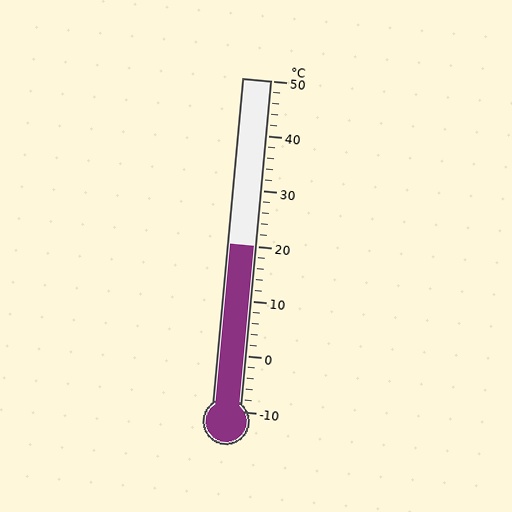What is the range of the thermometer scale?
The thermometer scale ranges from -10°C to 50°C.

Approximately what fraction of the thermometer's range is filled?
The thermometer is filled to approximately 50% of its range.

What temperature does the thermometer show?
The thermometer shows approximately 20°C.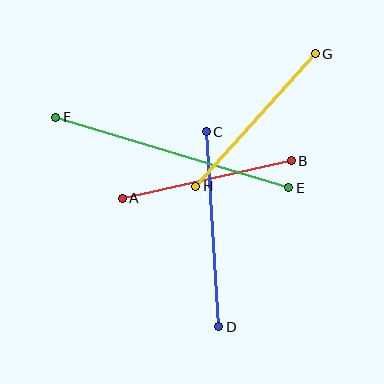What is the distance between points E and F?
The distance is approximately 243 pixels.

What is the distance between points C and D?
The distance is approximately 196 pixels.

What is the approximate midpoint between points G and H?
The midpoint is at approximately (256, 120) pixels.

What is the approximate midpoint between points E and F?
The midpoint is at approximately (172, 153) pixels.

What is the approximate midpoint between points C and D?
The midpoint is at approximately (212, 229) pixels.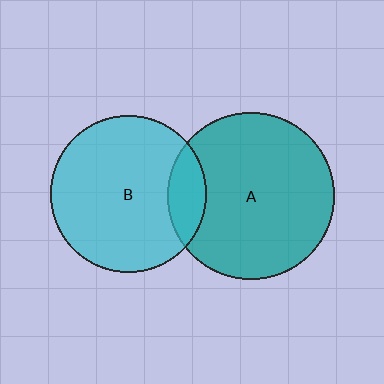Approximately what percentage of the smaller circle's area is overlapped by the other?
Approximately 15%.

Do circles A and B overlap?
Yes.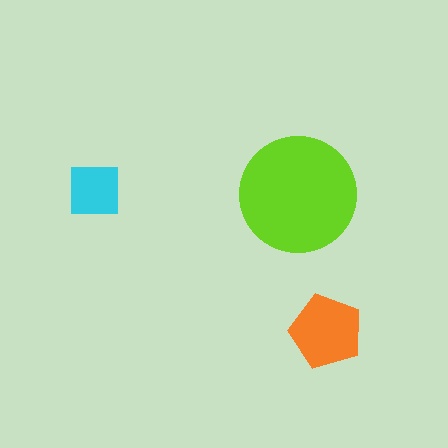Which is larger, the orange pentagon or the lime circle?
The lime circle.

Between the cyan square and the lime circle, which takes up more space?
The lime circle.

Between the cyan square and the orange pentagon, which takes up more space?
The orange pentagon.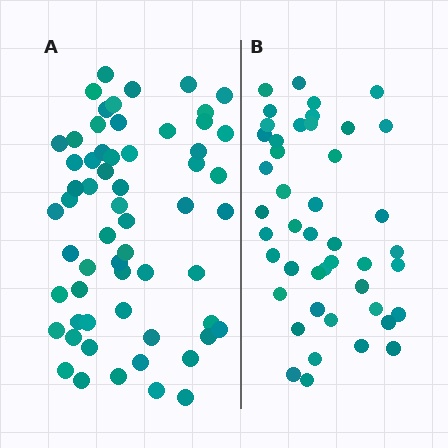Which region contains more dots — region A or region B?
Region A (the left region) has more dots.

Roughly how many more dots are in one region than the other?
Region A has approximately 15 more dots than region B.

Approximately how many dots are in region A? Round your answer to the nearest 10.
About 60 dots.